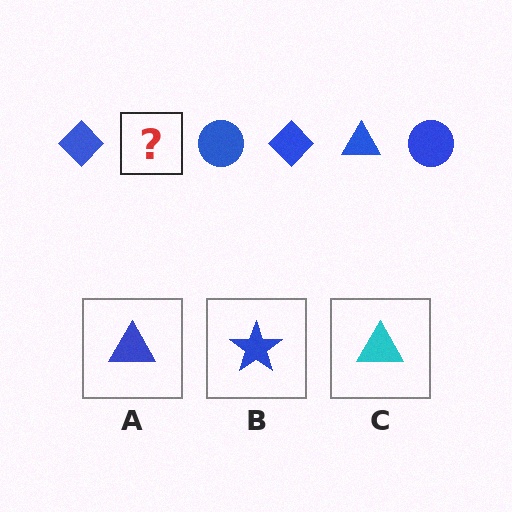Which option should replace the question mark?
Option A.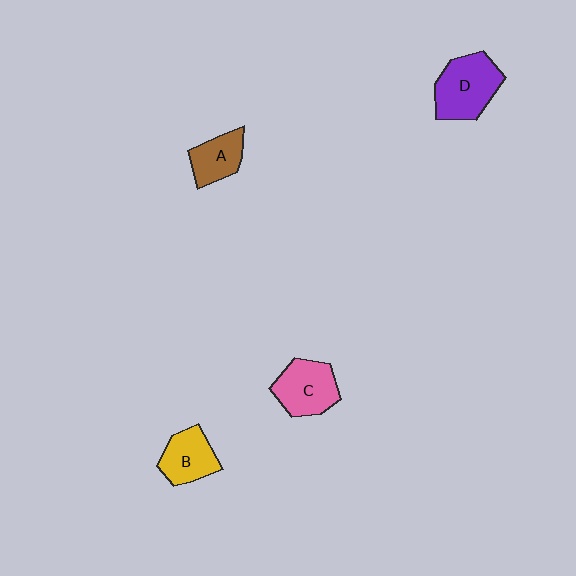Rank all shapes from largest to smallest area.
From largest to smallest: D (purple), C (pink), B (yellow), A (brown).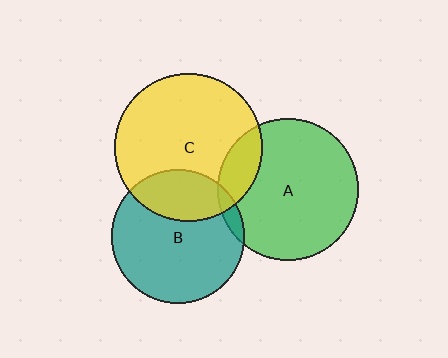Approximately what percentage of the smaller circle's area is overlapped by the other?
Approximately 15%.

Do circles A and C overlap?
Yes.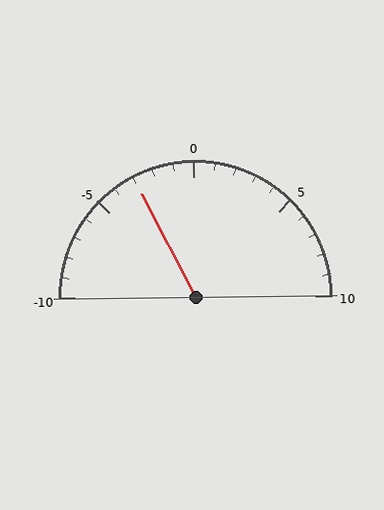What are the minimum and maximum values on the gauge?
The gauge ranges from -10 to 10.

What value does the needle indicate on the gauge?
The needle indicates approximately -3.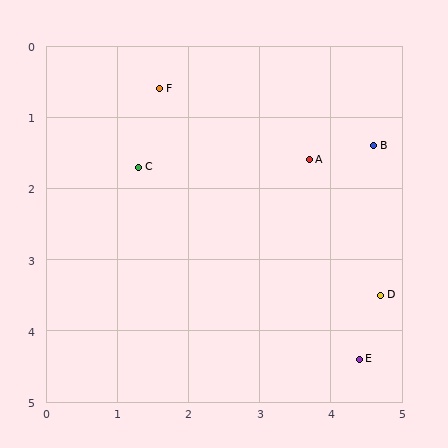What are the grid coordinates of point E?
Point E is at approximately (4.4, 4.4).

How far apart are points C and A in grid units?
Points C and A are about 2.4 grid units apart.